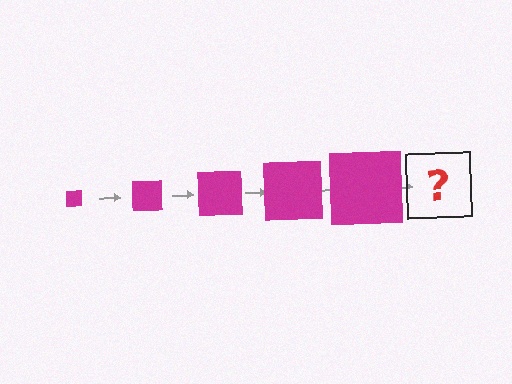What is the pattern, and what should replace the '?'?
The pattern is that the square gets progressively larger each step. The '?' should be a magenta square, larger than the previous one.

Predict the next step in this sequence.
The next step is a magenta square, larger than the previous one.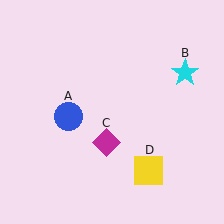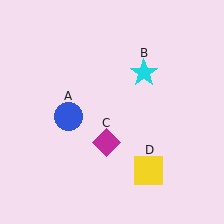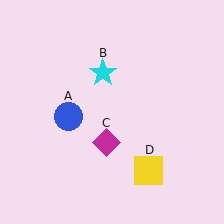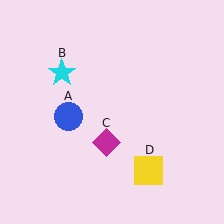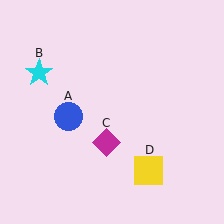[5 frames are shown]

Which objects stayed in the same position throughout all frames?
Blue circle (object A) and magenta diamond (object C) and yellow square (object D) remained stationary.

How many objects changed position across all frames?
1 object changed position: cyan star (object B).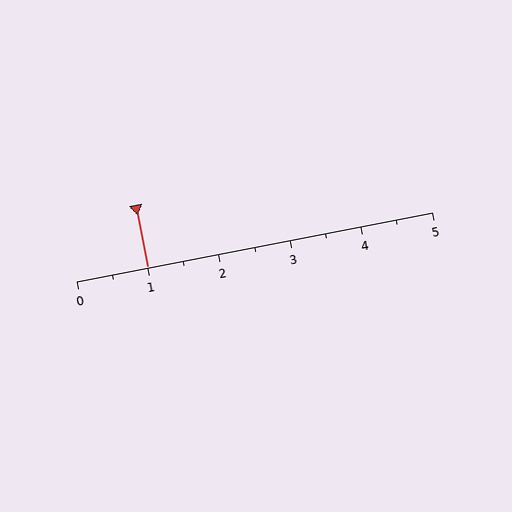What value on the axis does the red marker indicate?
The marker indicates approximately 1.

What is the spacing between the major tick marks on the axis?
The major ticks are spaced 1 apart.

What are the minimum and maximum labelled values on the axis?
The axis runs from 0 to 5.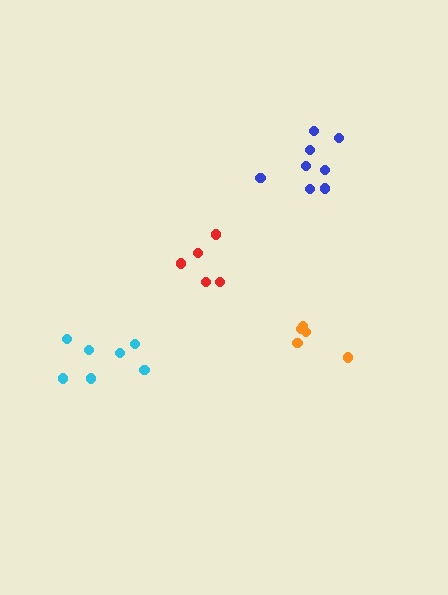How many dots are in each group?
Group 1: 7 dots, Group 2: 8 dots, Group 3: 5 dots, Group 4: 5 dots (25 total).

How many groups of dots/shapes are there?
There are 4 groups.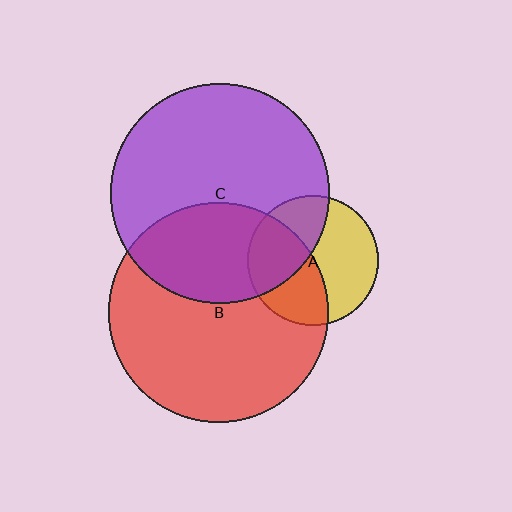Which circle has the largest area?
Circle B (red).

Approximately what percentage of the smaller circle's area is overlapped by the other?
Approximately 45%.